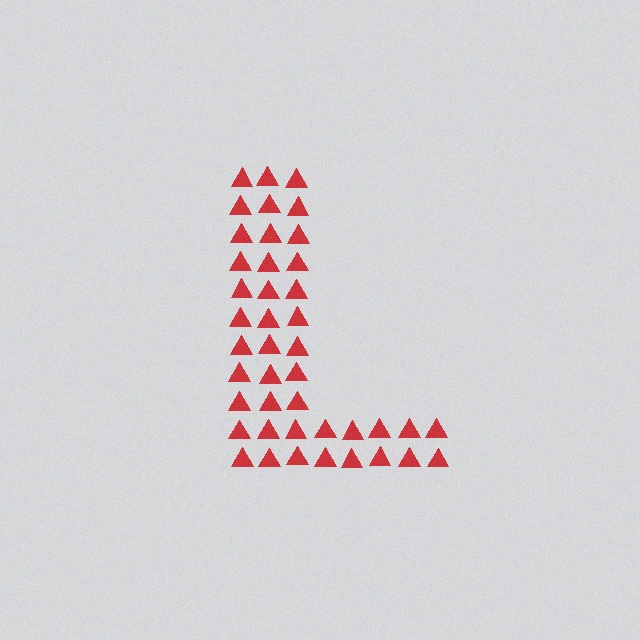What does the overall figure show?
The overall figure shows the letter L.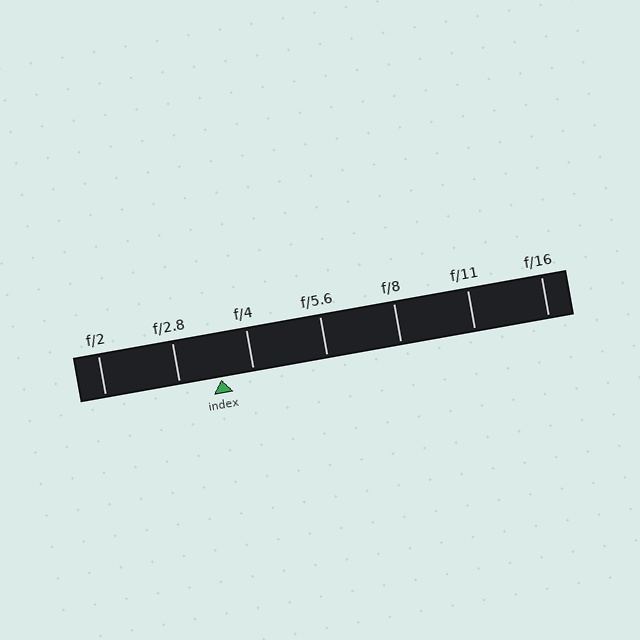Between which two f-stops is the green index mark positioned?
The index mark is between f/2.8 and f/4.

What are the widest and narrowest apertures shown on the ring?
The widest aperture shown is f/2 and the narrowest is f/16.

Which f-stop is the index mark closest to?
The index mark is closest to f/4.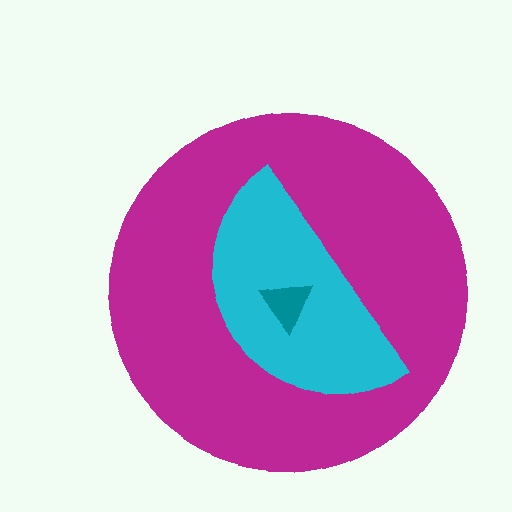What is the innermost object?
The teal triangle.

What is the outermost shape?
The magenta circle.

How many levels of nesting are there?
3.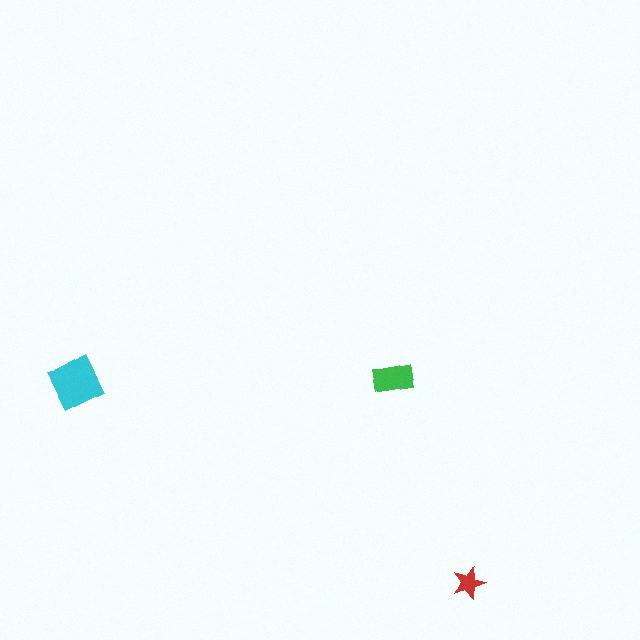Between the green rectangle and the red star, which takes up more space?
The green rectangle.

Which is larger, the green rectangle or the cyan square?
The cyan square.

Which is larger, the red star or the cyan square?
The cyan square.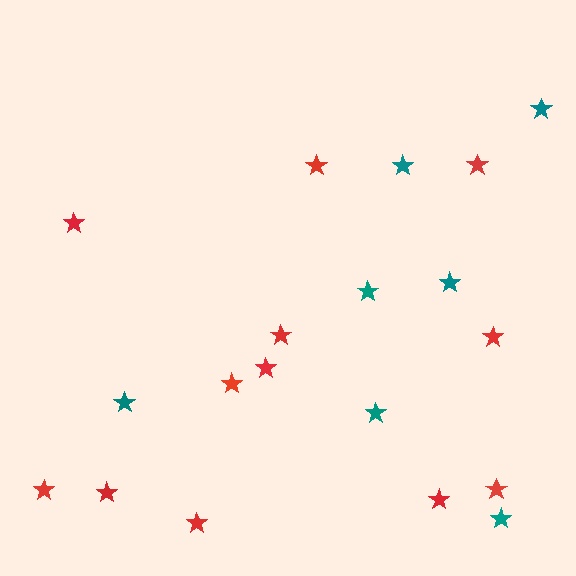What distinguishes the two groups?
There are 2 groups: one group of teal stars (7) and one group of red stars (12).